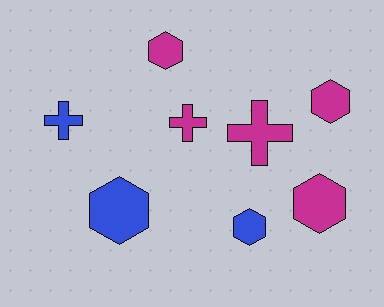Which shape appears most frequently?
Hexagon, with 5 objects.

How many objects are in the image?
There are 8 objects.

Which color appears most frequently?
Magenta, with 5 objects.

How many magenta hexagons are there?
There are 3 magenta hexagons.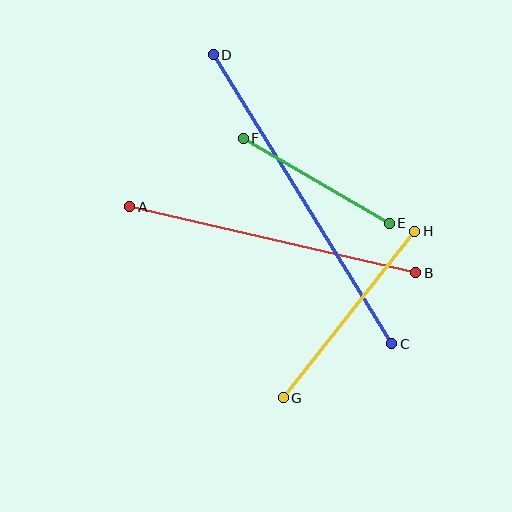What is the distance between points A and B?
The distance is approximately 294 pixels.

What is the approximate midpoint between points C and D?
The midpoint is at approximately (302, 199) pixels.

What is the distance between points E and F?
The distance is approximately 169 pixels.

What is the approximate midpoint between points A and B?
The midpoint is at approximately (273, 240) pixels.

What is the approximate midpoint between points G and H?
The midpoint is at approximately (349, 314) pixels.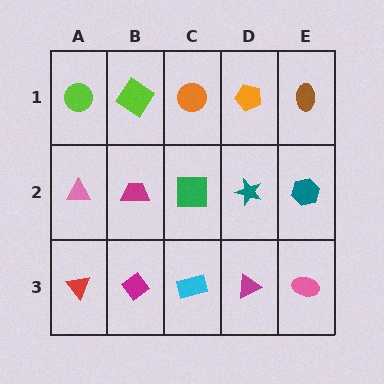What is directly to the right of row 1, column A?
A lime diamond.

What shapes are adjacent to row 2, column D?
An orange pentagon (row 1, column D), a magenta triangle (row 3, column D), a green square (row 2, column C), a teal hexagon (row 2, column E).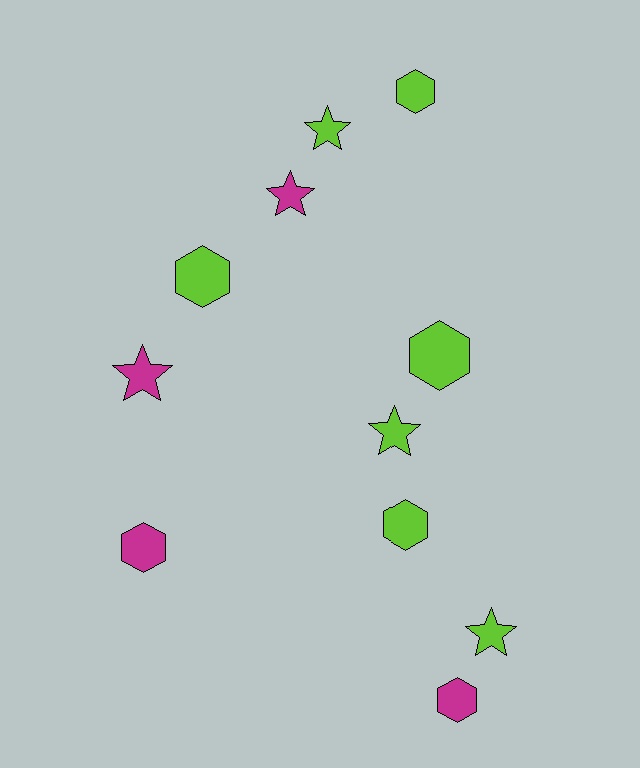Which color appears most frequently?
Lime, with 7 objects.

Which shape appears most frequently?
Hexagon, with 6 objects.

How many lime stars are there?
There are 3 lime stars.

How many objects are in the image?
There are 11 objects.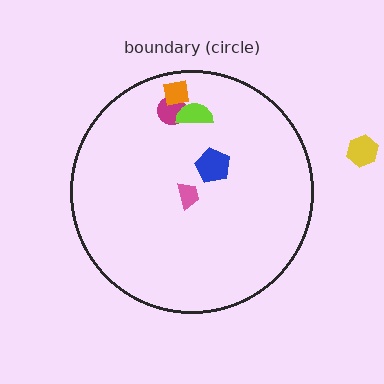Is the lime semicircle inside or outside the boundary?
Inside.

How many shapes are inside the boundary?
5 inside, 1 outside.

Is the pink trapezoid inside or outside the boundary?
Inside.